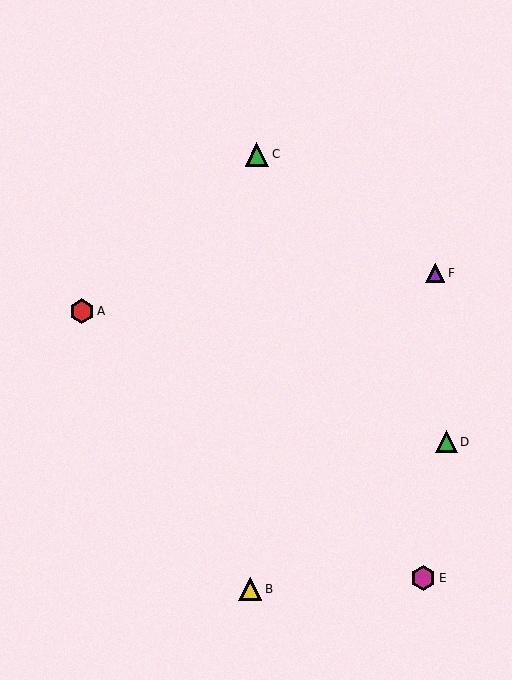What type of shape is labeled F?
Shape F is a purple triangle.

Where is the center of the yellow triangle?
The center of the yellow triangle is at (250, 589).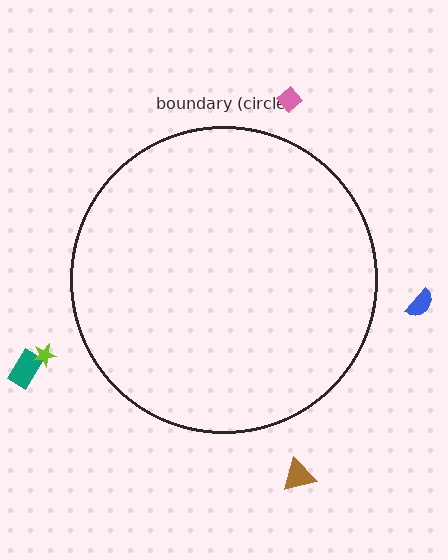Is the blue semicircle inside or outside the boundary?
Outside.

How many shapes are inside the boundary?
0 inside, 5 outside.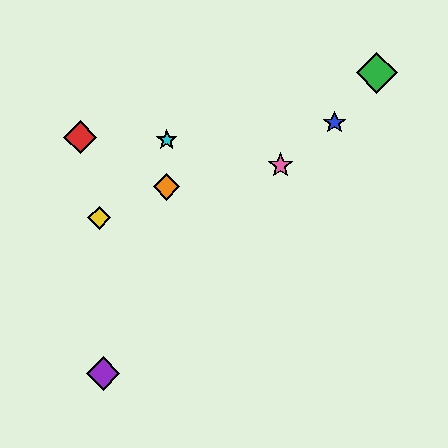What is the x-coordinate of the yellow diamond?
The yellow diamond is at x≈99.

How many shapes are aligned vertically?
2 shapes (the orange diamond, the cyan star) are aligned vertically.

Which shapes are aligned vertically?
The orange diamond, the cyan star are aligned vertically.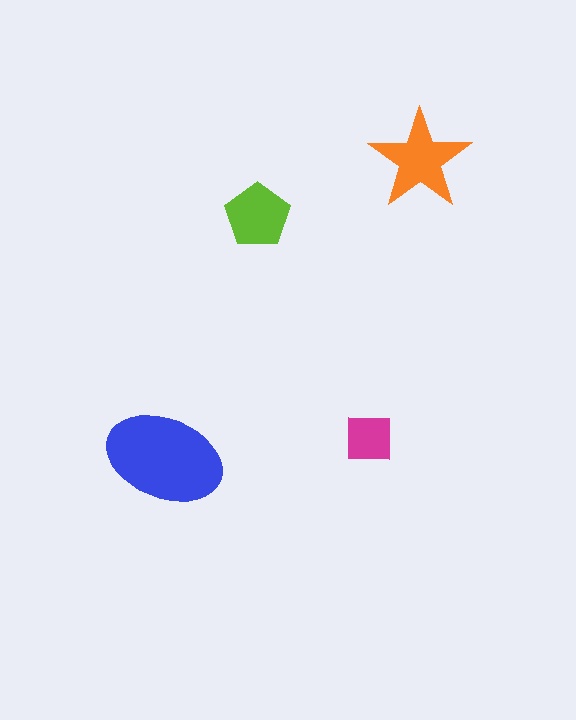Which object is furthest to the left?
The blue ellipse is leftmost.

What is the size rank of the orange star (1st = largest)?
2nd.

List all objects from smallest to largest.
The magenta square, the lime pentagon, the orange star, the blue ellipse.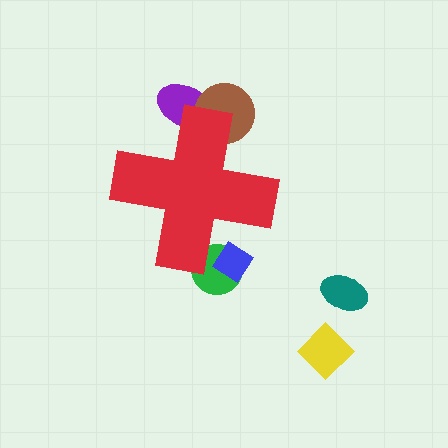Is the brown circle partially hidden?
Yes, the brown circle is partially hidden behind the red cross.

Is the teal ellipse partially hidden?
No, the teal ellipse is fully visible.